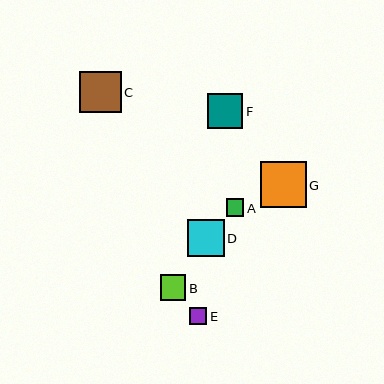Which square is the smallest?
Square E is the smallest with a size of approximately 17 pixels.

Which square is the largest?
Square G is the largest with a size of approximately 46 pixels.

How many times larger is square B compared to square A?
Square B is approximately 1.5 times the size of square A.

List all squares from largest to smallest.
From largest to smallest: G, C, D, F, B, A, E.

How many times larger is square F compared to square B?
Square F is approximately 1.4 times the size of square B.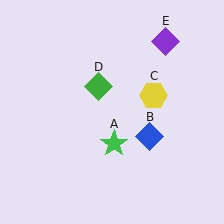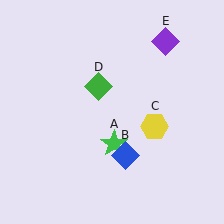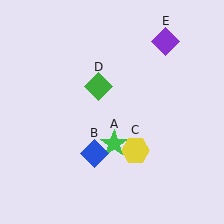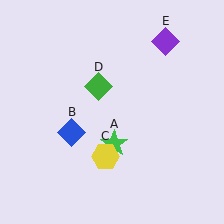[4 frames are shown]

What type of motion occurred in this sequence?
The blue diamond (object B), yellow hexagon (object C) rotated clockwise around the center of the scene.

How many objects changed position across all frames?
2 objects changed position: blue diamond (object B), yellow hexagon (object C).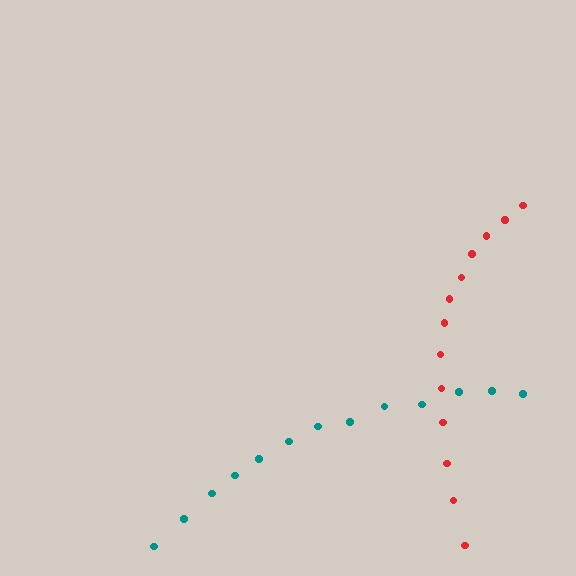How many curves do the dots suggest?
There are 2 distinct paths.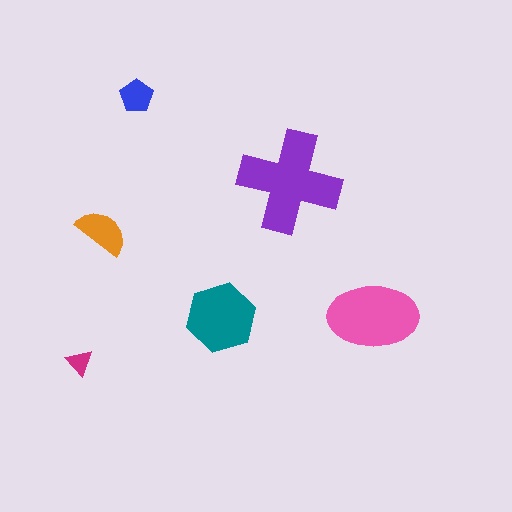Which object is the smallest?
The magenta triangle.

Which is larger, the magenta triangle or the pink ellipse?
The pink ellipse.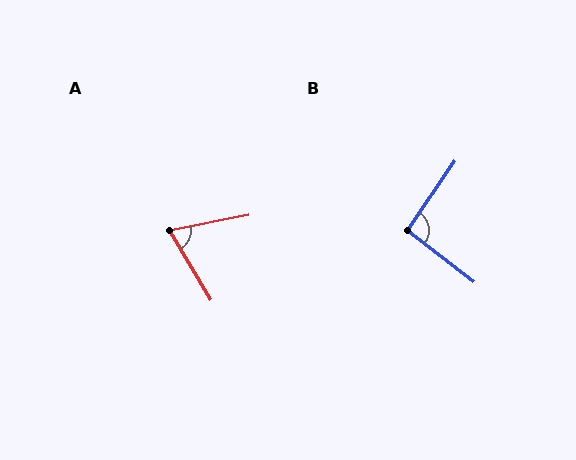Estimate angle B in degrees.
Approximately 93 degrees.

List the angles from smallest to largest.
A (70°), B (93°).